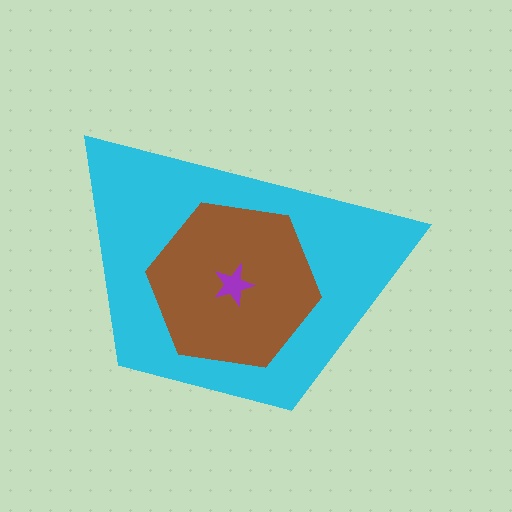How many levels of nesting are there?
3.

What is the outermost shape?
The cyan trapezoid.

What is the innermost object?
The purple star.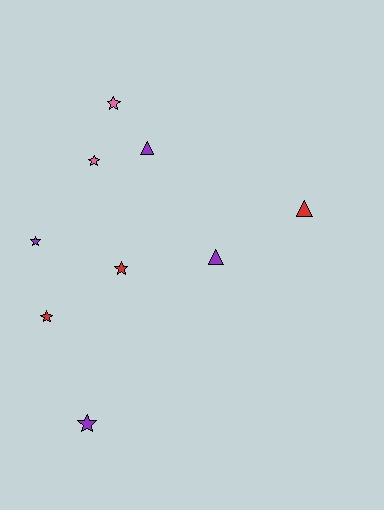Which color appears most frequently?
Purple, with 4 objects.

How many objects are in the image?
There are 9 objects.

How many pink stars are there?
There are 2 pink stars.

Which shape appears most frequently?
Star, with 6 objects.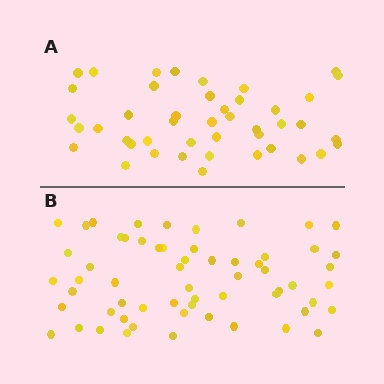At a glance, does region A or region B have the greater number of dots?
Region B (the bottom region) has more dots.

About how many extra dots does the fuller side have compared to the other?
Region B has approximately 15 more dots than region A.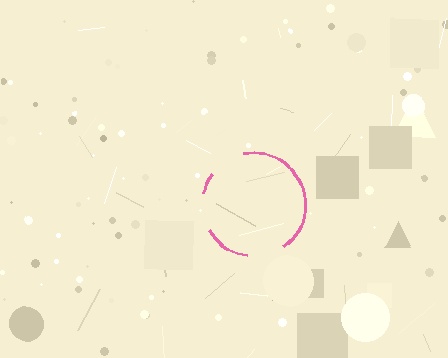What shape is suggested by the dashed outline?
The dashed outline suggests a circle.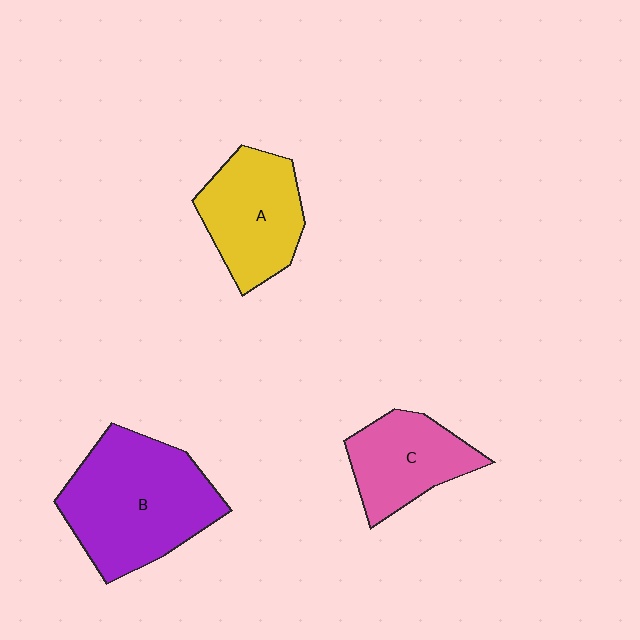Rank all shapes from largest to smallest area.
From largest to smallest: B (purple), A (yellow), C (pink).